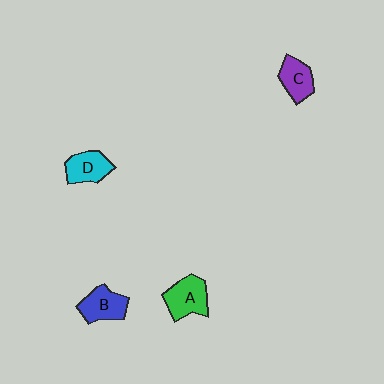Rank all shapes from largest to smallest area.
From largest to smallest: A (green), B (blue), D (cyan), C (purple).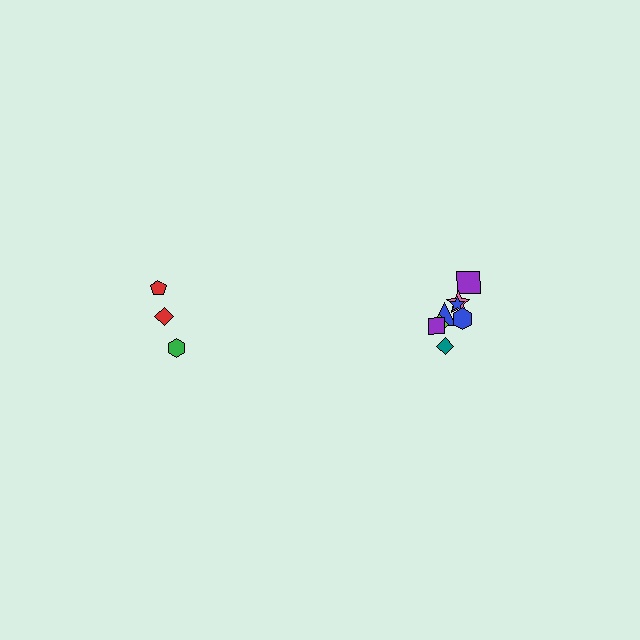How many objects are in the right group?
There are 8 objects.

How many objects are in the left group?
There are 3 objects.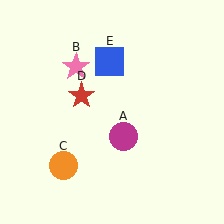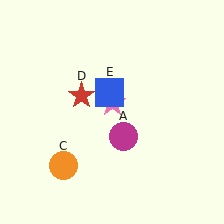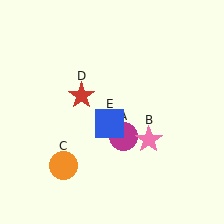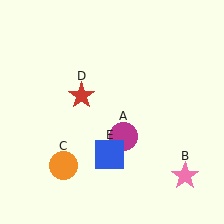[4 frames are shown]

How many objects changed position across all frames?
2 objects changed position: pink star (object B), blue square (object E).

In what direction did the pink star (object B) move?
The pink star (object B) moved down and to the right.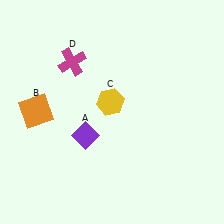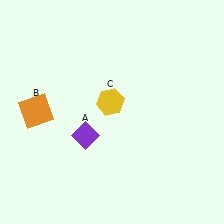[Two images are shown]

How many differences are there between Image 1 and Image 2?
There is 1 difference between the two images.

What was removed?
The magenta cross (D) was removed in Image 2.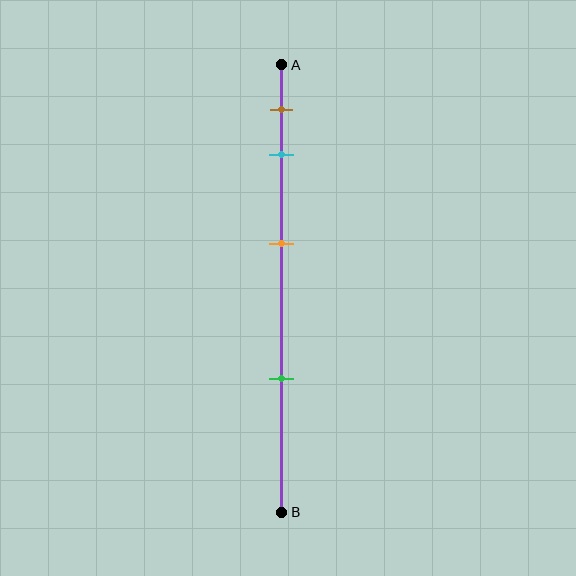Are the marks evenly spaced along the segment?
No, the marks are not evenly spaced.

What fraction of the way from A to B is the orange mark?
The orange mark is approximately 40% (0.4) of the way from A to B.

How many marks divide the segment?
There are 4 marks dividing the segment.